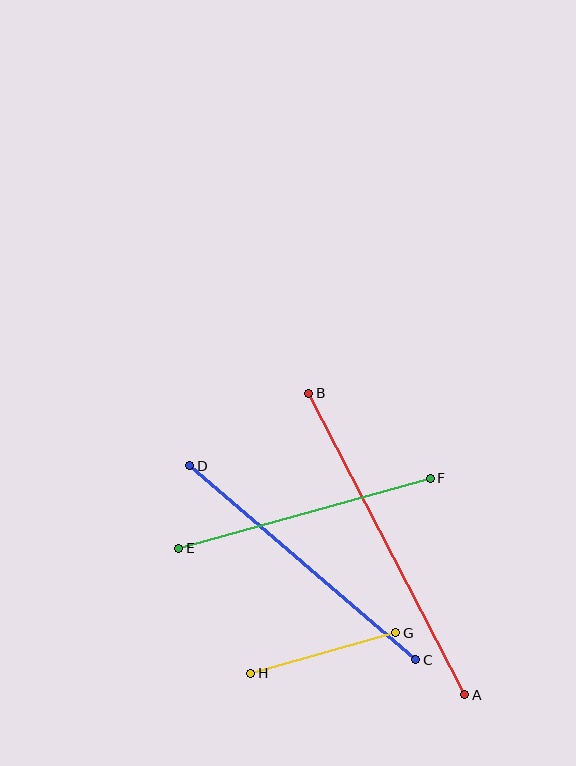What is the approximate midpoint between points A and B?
The midpoint is at approximately (387, 544) pixels.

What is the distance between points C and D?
The distance is approximately 298 pixels.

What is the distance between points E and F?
The distance is approximately 261 pixels.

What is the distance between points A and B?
The distance is approximately 339 pixels.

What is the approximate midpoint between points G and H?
The midpoint is at approximately (323, 653) pixels.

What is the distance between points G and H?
The distance is approximately 150 pixels.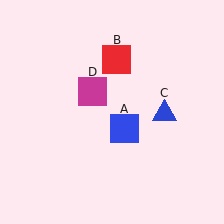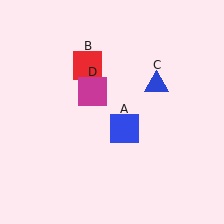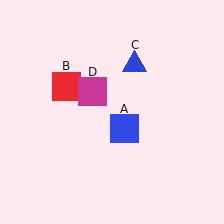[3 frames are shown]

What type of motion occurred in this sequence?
The red square (object B), blue triangle (object C) rotated counterclockwise around the center of the scene.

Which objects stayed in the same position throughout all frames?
Blue square (object A) and magenta square (object D) remained stationary.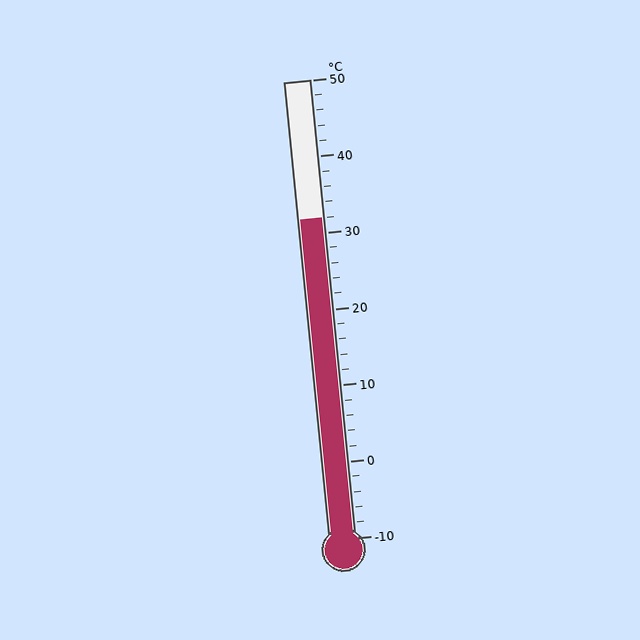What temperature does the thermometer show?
The thermometer shows approximately 32°C.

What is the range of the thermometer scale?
The thermometer scale ranges from -10°C to 50°C.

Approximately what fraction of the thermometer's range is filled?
The thermometer is filled to approximately 70% of its range.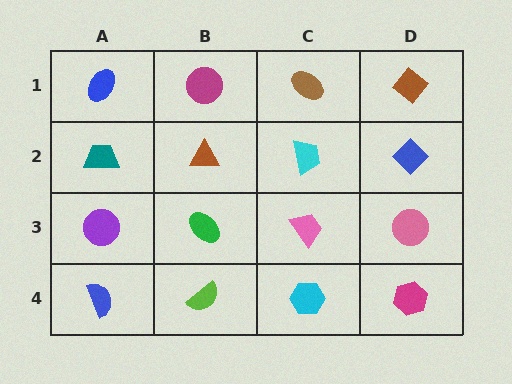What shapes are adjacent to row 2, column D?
A brown diamond (row 1, column D), a pink circle (row 3, column D), a cyan trapezoid (row 2, column C).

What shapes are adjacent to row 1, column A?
A teal trapezoid (row 2, column A), a magenta circle (row 1, column B).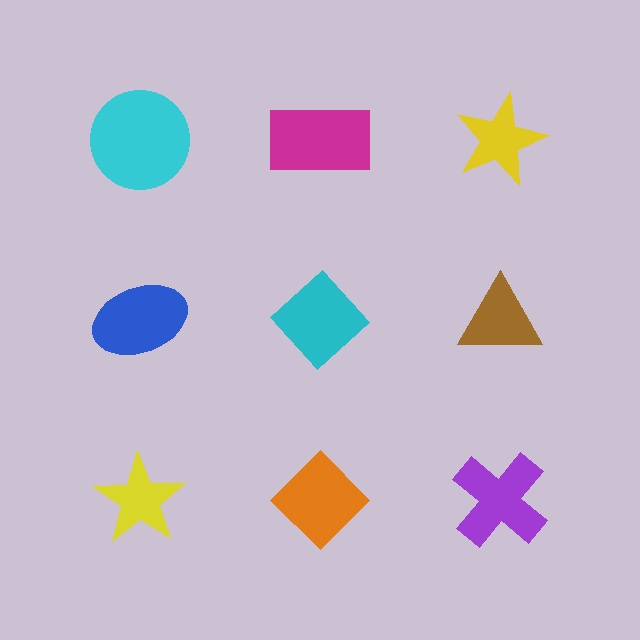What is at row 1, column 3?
A yellow star.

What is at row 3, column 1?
A yellow star.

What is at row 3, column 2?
An orange diamond.